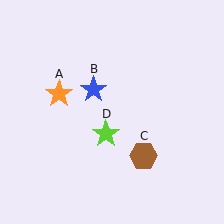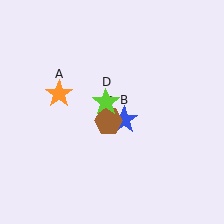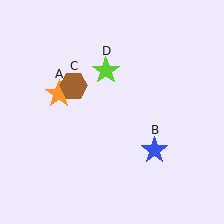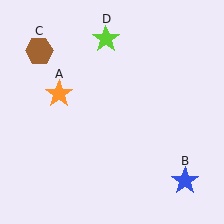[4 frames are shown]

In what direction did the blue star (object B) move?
The blue star (object B) moved down and to the right.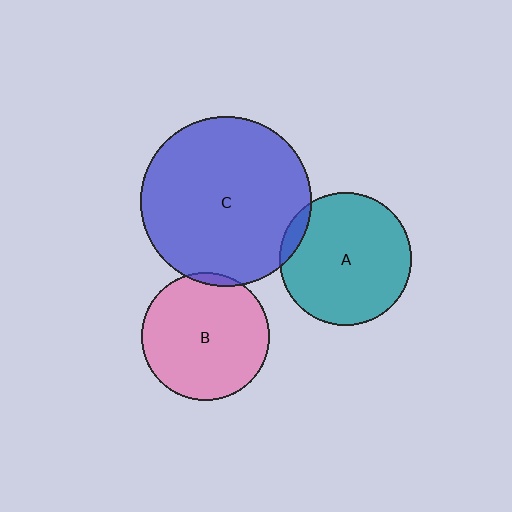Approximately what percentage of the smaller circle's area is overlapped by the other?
Approximately 5%.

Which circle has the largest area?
Circle C (blue).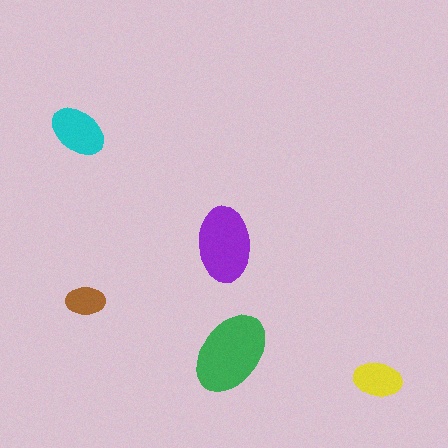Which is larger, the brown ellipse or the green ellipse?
The green one.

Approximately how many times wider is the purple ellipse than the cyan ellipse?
About 1.5 times wider.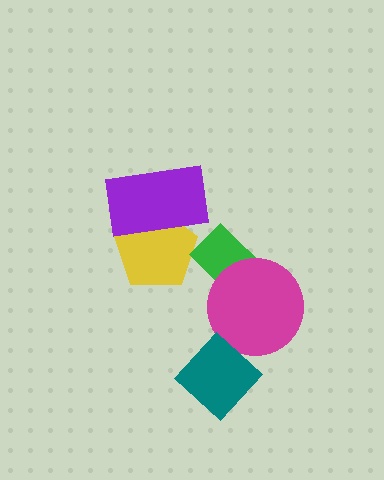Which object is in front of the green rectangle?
The magenta circle is in front of the green rectangle.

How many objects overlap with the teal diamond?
0 objects overlap with the teal diamond.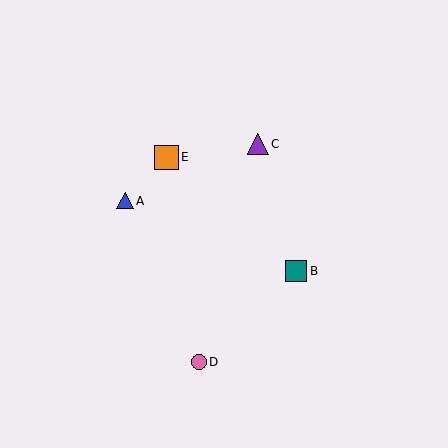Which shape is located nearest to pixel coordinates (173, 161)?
The orange square (labeled E) at (166, 157) is nearest to that location.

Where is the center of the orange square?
The center of the orange square is at (166, 157).